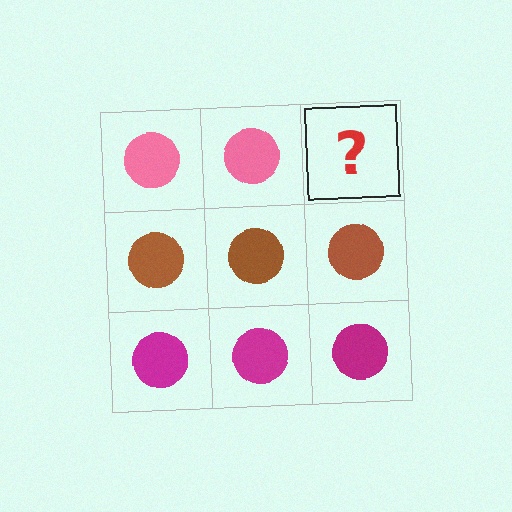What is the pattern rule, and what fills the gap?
The rule is that each row has a consistent color. The gap should be filled with a pink circle.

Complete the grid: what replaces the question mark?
The question mark should be replaced with a pink circle.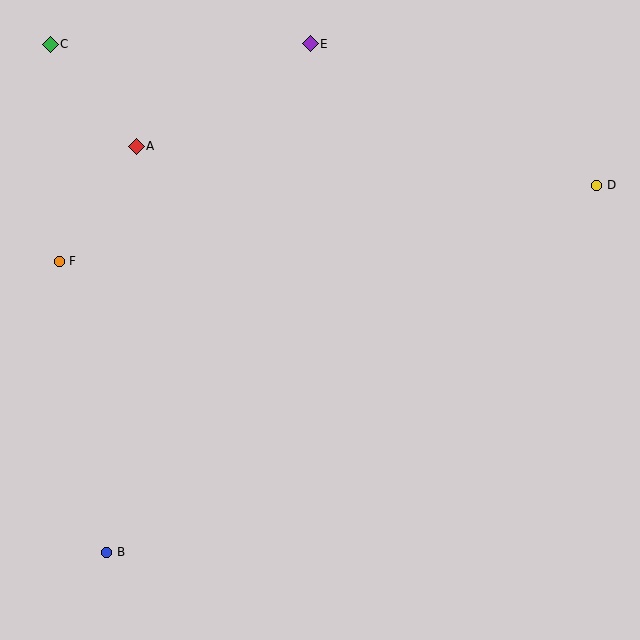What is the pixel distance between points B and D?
The distance between B and D is 612 pixels.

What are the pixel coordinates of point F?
Point F is at (59, 261).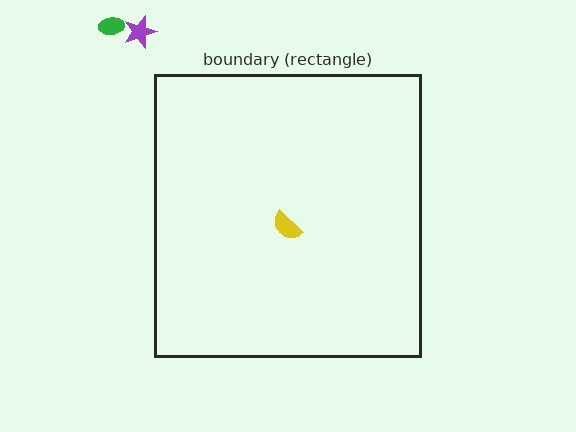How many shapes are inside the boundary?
1 inside, 2 outside.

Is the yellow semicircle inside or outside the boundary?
Inside.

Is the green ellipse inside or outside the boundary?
Outside.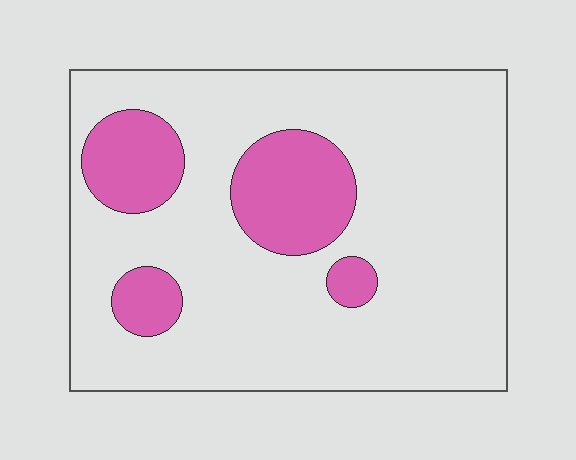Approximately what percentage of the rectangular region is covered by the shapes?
Approximately 20%.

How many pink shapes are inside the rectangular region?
4.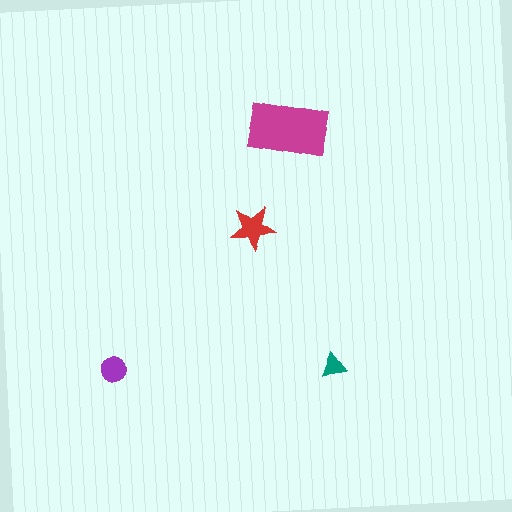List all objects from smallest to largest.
The teal triangle, the purple circle, the red star, the magenta rectangle.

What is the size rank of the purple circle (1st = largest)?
3rd.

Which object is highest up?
The magenta rectangle is topmost.